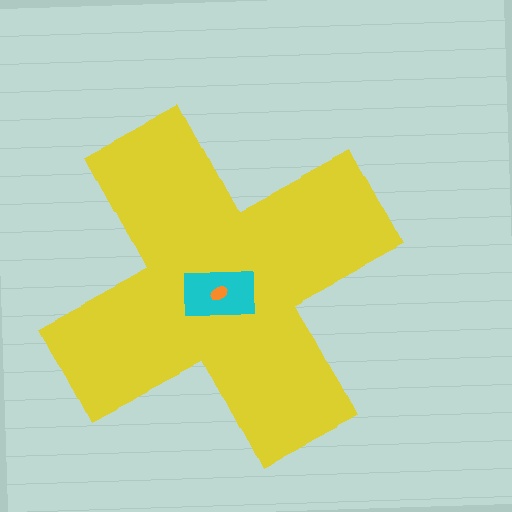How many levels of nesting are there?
3.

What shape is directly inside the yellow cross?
The cyan rectangle.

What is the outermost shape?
The yellow cross.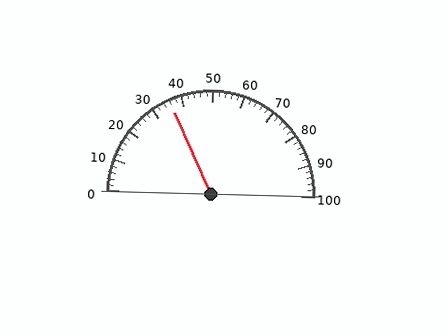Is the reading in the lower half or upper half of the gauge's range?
The reading is in the lower half of the range (0 to 100).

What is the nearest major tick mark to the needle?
The nearest major tick mark is 40.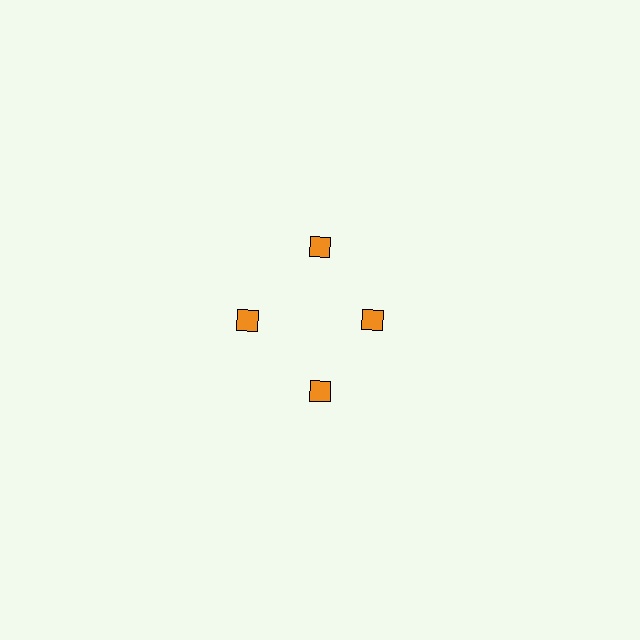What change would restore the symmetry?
The symmetry would be restored by moving it outward, back onto the ring so that all 4 diamonds sit at equal angles and equal distance from the center.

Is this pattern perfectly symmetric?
No. The 4 orange diamonds are arranged in a ring, but one element near the 3 o'clock position is pulled inward toward the center, breaking the 4-fold rotational symmetry.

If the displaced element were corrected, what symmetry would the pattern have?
It would have 4-fold rotational symmetry — the pattern would map onto itself every 90 degrees.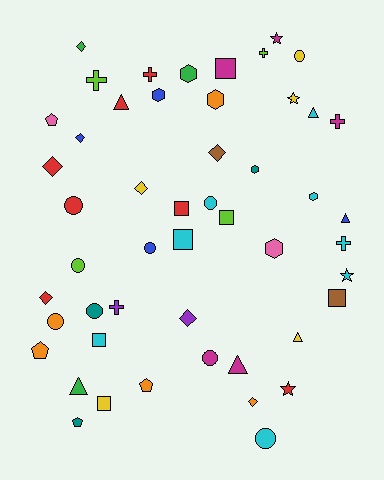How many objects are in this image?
There are 50 objects.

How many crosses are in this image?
There are 6 crosses.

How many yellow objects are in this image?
There are 5 yellow objects.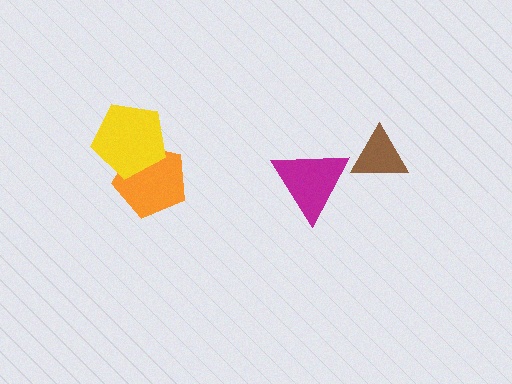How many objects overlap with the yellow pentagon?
1 object overlaps with the yellow pentagon.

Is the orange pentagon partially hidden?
Yes, it is partially covered by another shape.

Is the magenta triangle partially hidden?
No, no other shape covers it.